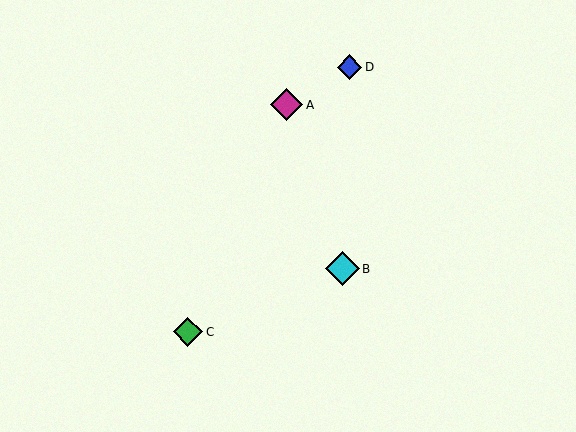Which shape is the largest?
The cyan diamond (labeled B) is the largest.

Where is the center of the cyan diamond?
The center of the cyan diamond is at (343, 269).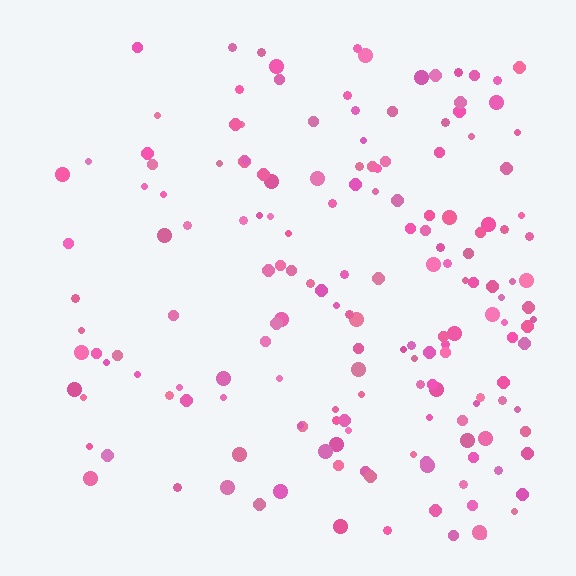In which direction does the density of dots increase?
From left to right, with the right side densest.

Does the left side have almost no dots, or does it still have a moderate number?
Still a moderate number, just noticeably fewer than the right.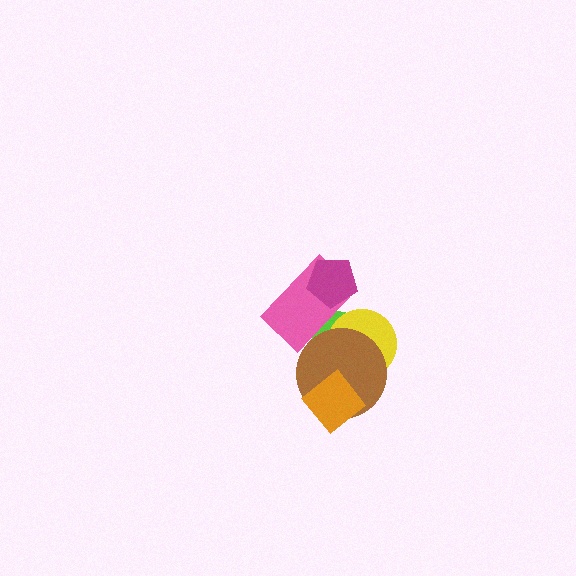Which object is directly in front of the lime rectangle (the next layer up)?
The pink rectangle is directly in front of the lime rectangle.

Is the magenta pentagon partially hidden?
No, no other shape covers it.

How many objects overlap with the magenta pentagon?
2 objects overlap with the magenta pentagon.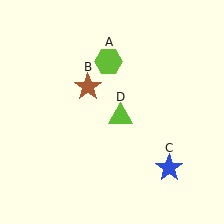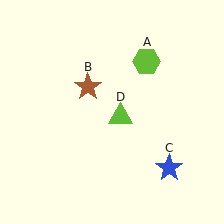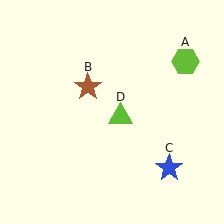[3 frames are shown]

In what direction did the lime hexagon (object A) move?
The lime hexagon (object A) moved right.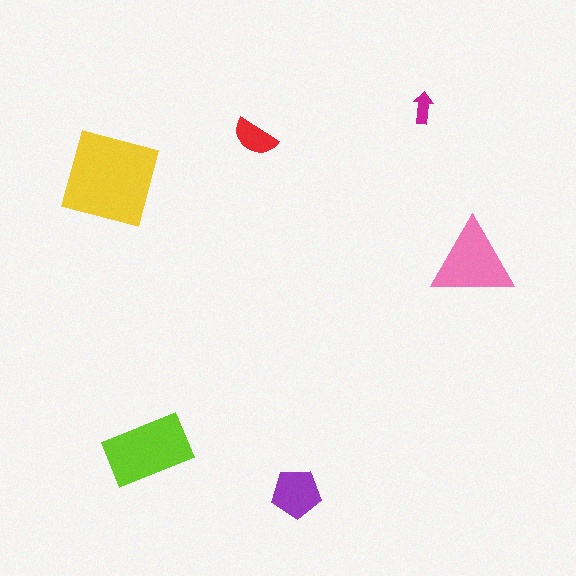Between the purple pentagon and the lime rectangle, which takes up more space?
The lime rectangle.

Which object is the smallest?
The magenta arrow.